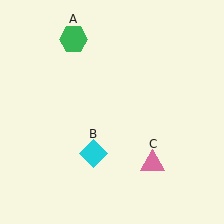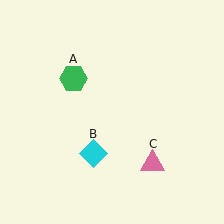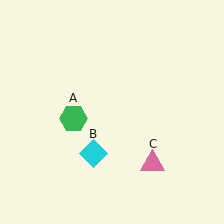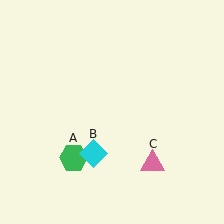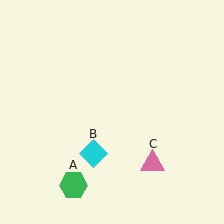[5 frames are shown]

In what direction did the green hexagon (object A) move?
The green hexagon (object A) moved down.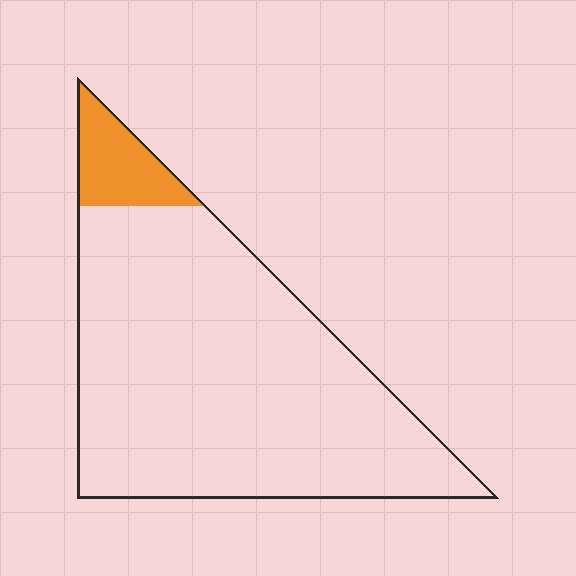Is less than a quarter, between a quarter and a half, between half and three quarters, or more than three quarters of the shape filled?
Less than a quarter.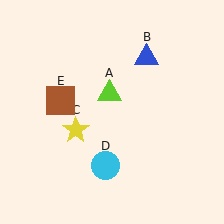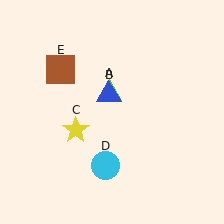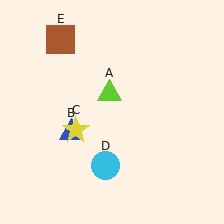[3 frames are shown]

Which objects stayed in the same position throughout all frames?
Lime triangle (object A) and yellow star (object C) and cyan circle (object D) remained stationary.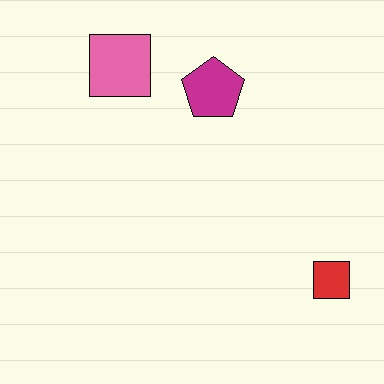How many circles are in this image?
There are no circles.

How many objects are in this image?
There are 3 objects.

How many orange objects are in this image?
There are no orange objects.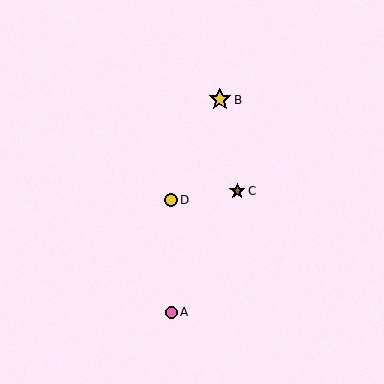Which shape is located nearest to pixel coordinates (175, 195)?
The yellow circle (labeled D) at (171, 200) is nearest to that location.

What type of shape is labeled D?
Shape D is a yellow circle.